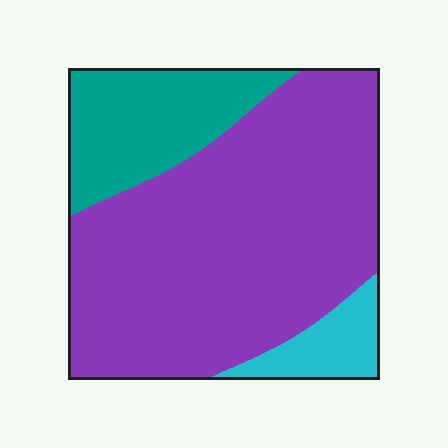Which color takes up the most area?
Purple, at roughly 70%.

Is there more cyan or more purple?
Purple.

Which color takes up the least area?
Cyan, at roughly 10%.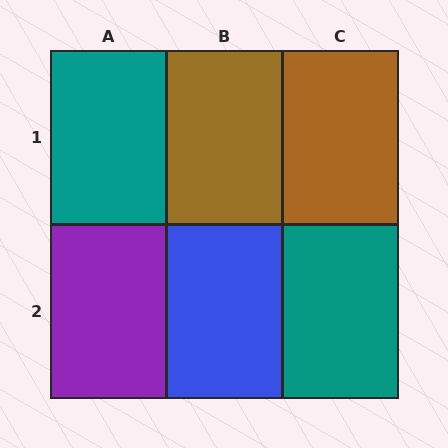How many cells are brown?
2 cells are brown.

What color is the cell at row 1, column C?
Brown.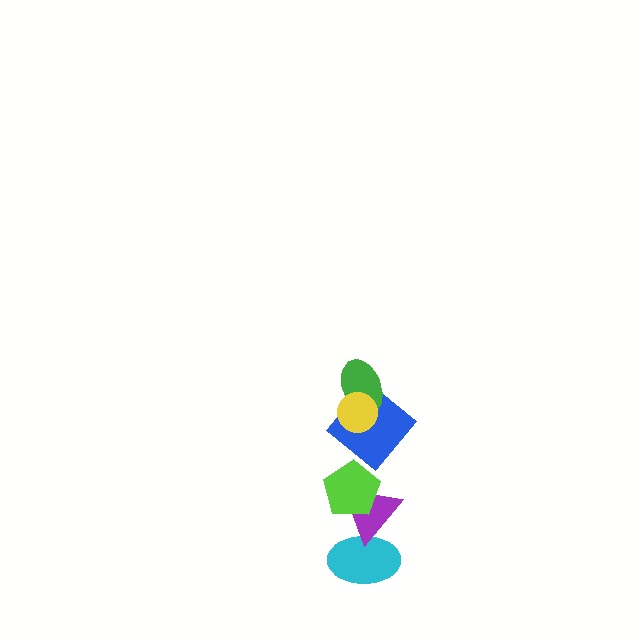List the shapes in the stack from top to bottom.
From top to bottom: the yellow circle, the green ellipse, the blue diamond, the lime pentagon, the purple triangle, the cyan ellipse.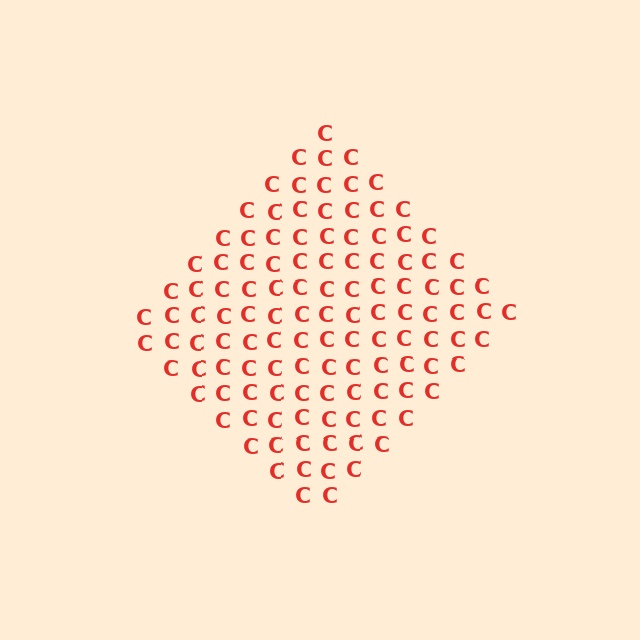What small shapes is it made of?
It is made of small letter C's.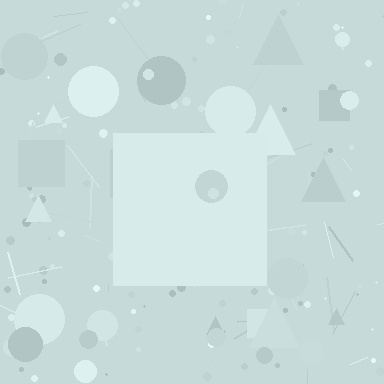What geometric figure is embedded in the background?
A square is embedded in the background.